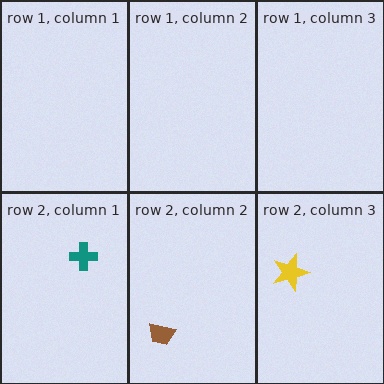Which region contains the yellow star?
The row 2, column 3 region.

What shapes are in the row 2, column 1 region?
The teal cross.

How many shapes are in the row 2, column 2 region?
1.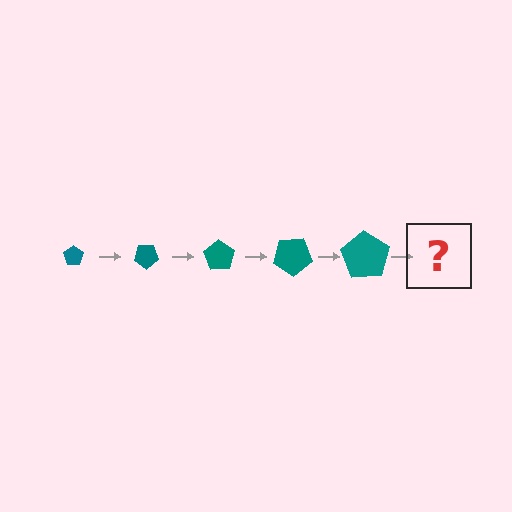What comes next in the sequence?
The next element should be a pentagon, larger than the previous one and rotated 175 degrees from the start.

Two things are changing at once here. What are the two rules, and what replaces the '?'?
The two rules are that the pentagon grows larger each step and it rotates 35 degrees each step. The '?' should be a pentagon, larger than the previous one and rotated 175 degrees from the start.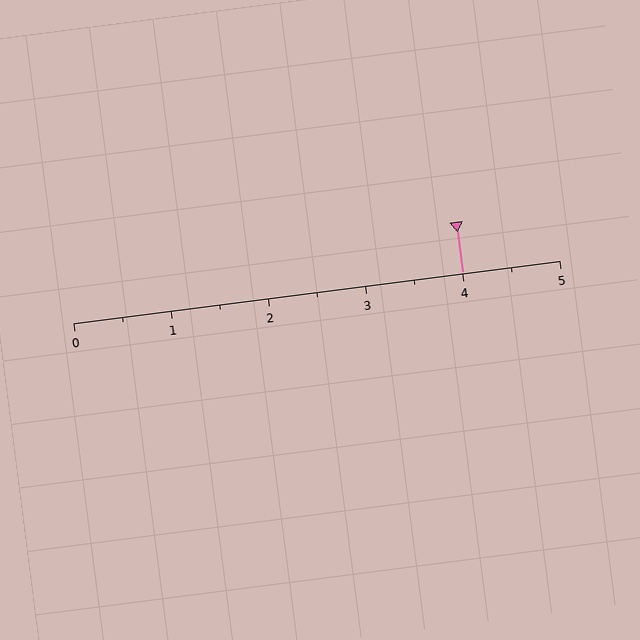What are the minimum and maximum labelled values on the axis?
The axis runs from 0 to 5.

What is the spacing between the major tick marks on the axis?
The major ticks are spaced 1 apart.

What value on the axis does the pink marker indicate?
The marker indicates approximately 4.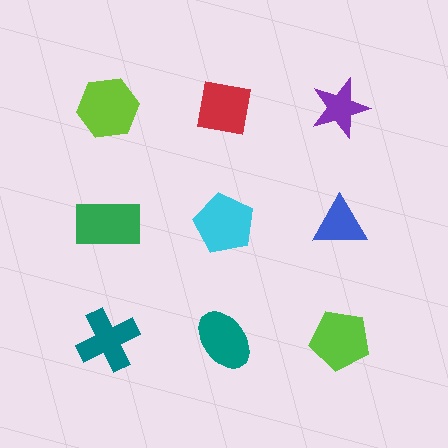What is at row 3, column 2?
A teal ellipse.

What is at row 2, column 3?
A blue triangle.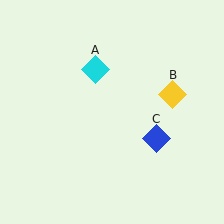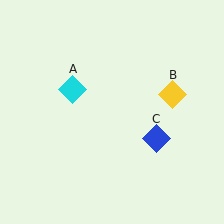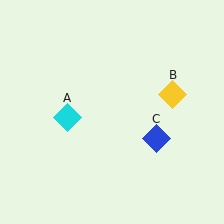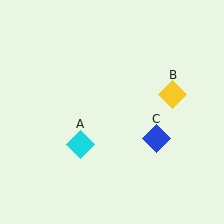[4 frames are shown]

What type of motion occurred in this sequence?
The cyan diamond (object A) rotated counterclockwise around the center of the scene.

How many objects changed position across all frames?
1 object changed position: cyan diamond (object A).